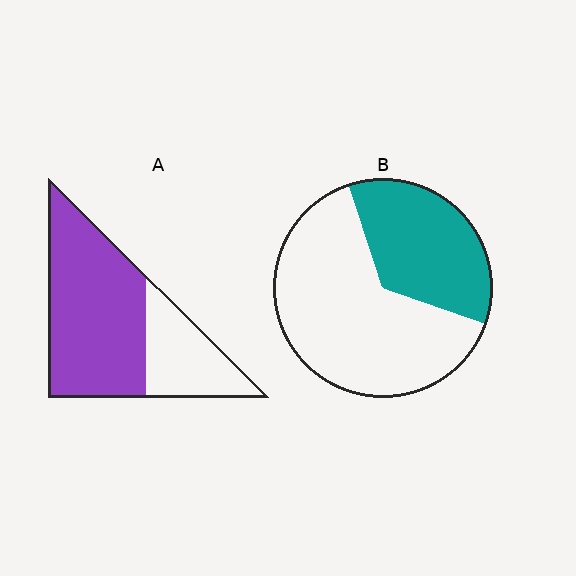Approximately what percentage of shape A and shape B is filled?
A is approximately 70% and B is approximately 35%.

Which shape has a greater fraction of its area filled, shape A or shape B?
Shape A.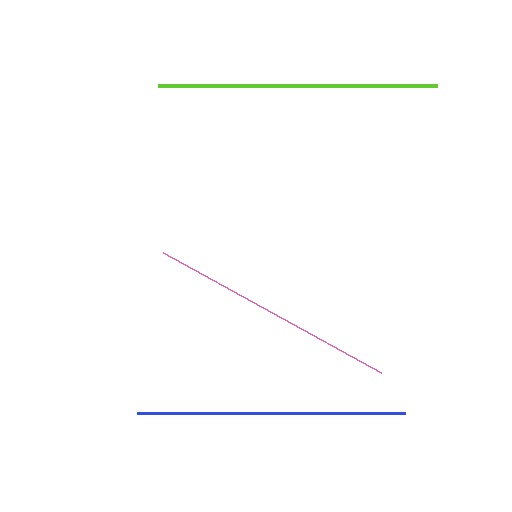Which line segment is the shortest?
The pink line is the shortest at approximately 250 pixels.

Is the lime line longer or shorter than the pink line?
The lime line is longer than the pink line.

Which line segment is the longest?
The lime line is the longest at approximately 279 pixels.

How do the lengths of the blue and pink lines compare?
The blue and pink lines are approximately the same length.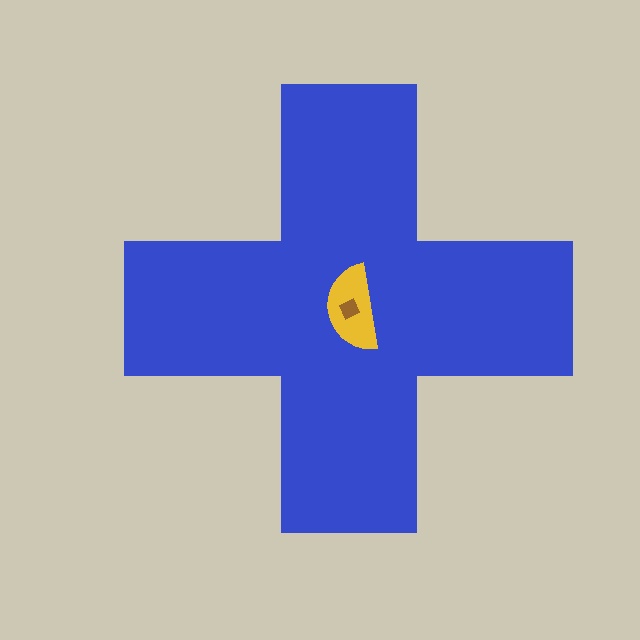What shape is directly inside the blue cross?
The yellow semicircle.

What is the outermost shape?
The blue cross.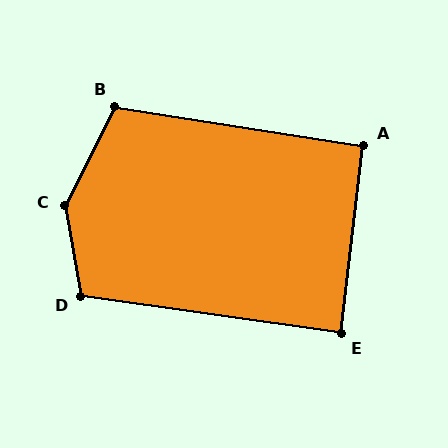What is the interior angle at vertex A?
Approximately 92 degrees (approximately right).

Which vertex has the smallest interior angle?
E, at approximately 89 degrees.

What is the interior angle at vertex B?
Approximately 108 degrees (obtuse).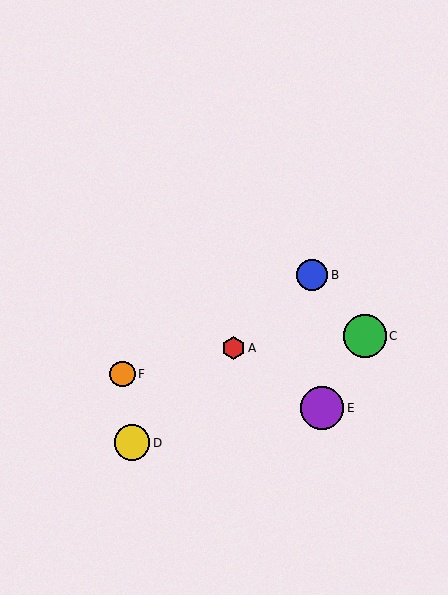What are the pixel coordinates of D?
Object D is at (132, 443).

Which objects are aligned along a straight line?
Objects A, B, D are aligned along a straight line.